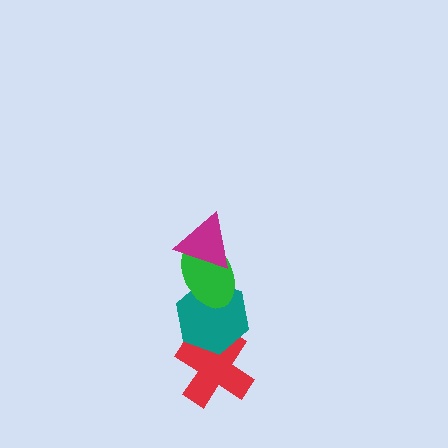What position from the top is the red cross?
The red cross is 4th from the top.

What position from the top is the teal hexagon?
The teal hexagon is 3rd from the top.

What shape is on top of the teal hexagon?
The green ellipse is on top of the teal hexagon.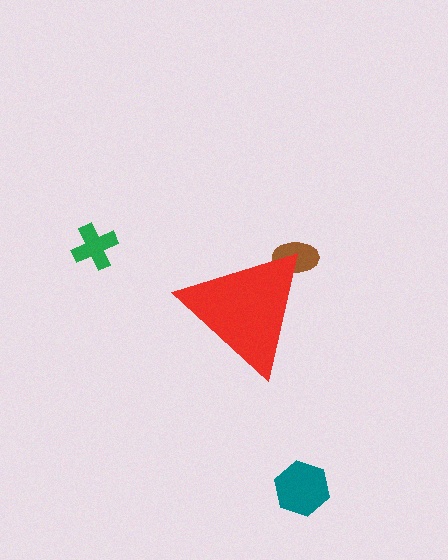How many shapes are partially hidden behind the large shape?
1 shape is partially hidden.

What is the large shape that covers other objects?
A red triangle.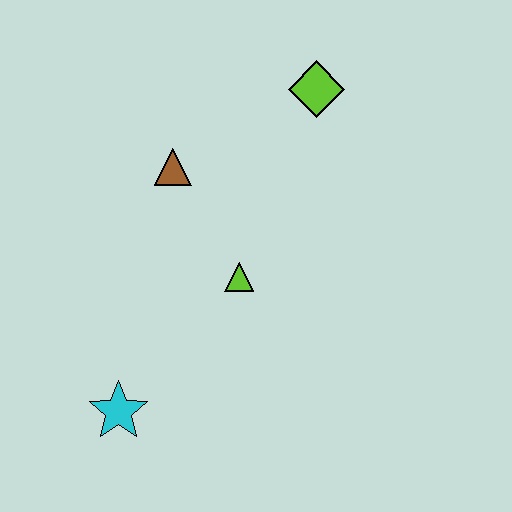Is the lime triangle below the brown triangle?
Yes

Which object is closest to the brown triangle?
The lime triangle is closest to the brown triangle.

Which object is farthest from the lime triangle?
The lime diamond is farthest from the lime triangle.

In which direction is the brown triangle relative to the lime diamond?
The brown triangle is to the left of the lime diamond.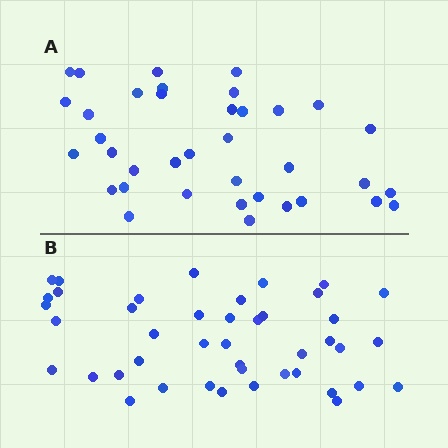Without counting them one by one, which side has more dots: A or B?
Region B (the bottom region) has more dots.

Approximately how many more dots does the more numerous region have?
Region B has about 6 more dots than region A.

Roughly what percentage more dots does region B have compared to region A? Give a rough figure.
About 15% more.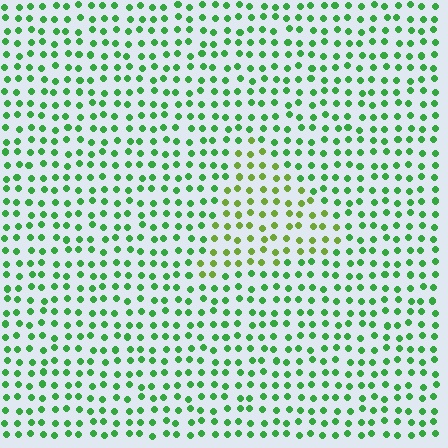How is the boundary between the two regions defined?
The boundary is defined purely by a slight shift in hue (about 35 degrees). Spacing, size, and orientation are identical on both sides.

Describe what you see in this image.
The image is filled with small green elements in a uniform arrangement. A triangle-shaped region is visible where the elements are tinted to a slightly different hue, forming a subtle color boundary.